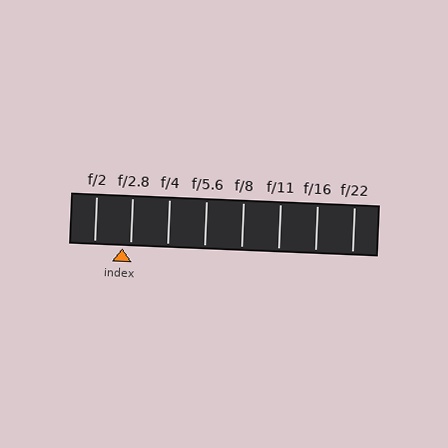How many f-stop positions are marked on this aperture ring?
There are 8 f-stop positions marked.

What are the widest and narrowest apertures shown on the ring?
The widest aperture shown is f/2 and the narrowest is f/22.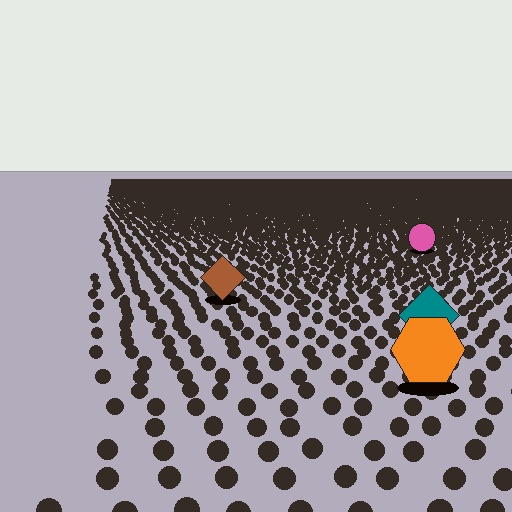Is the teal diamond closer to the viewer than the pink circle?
Yes. The teal diamond is closer — you can tell from the texture gradient: the ground texture is coarser near it.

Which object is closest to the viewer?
The orange hexagon is closest. The texture marks near it are larger and more spread out.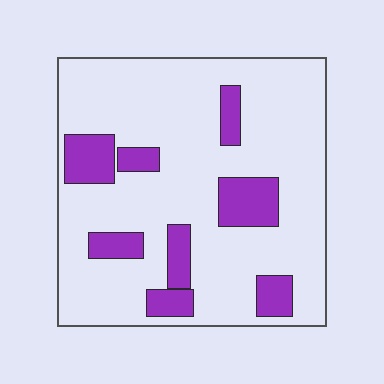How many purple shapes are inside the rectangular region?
8.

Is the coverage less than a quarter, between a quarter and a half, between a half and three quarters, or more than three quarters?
Less than a quarter.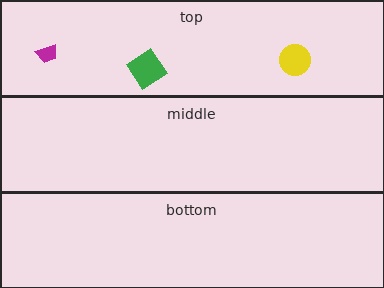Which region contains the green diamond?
The top region.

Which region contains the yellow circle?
The top region.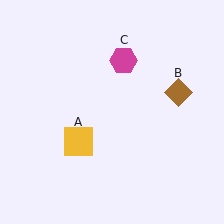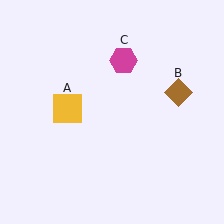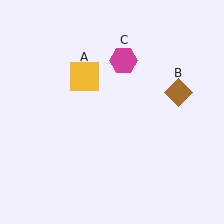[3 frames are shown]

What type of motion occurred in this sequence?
The yellow square (object A) rotated clockwise around the center of the scene.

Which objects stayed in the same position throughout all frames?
Brown diamond (object B) and magenta hexagon (object C) remained stationary.